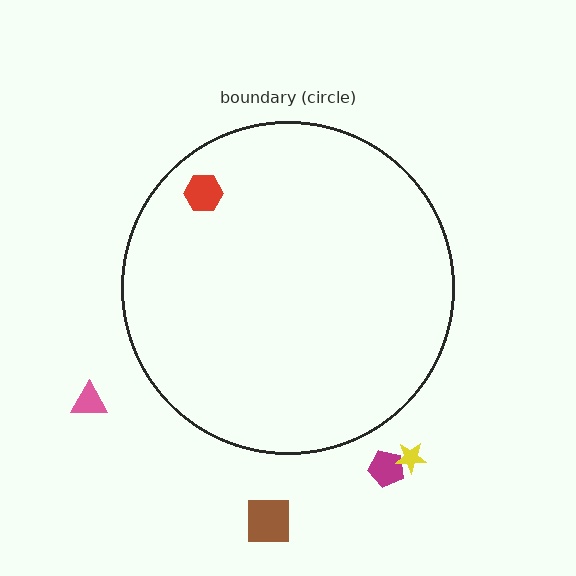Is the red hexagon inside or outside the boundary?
Inside.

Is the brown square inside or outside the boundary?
Outside.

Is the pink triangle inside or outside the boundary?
Outside.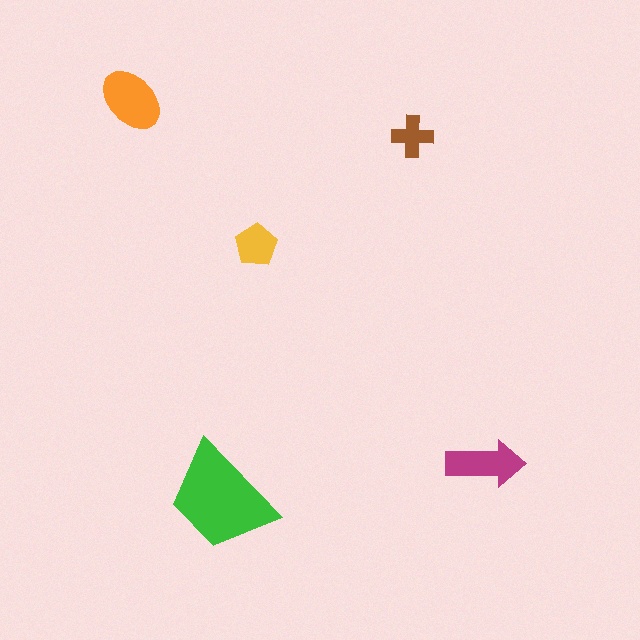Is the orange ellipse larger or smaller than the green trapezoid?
Smaller.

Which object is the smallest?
The brown cross.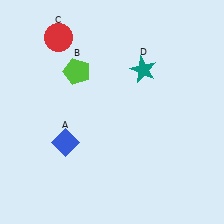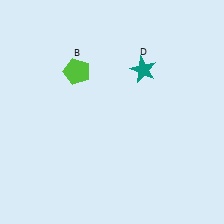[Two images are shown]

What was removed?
The blue diamond (A), the red circle (C) were removed in Image 2.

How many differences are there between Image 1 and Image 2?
There are 2 differences between the two images.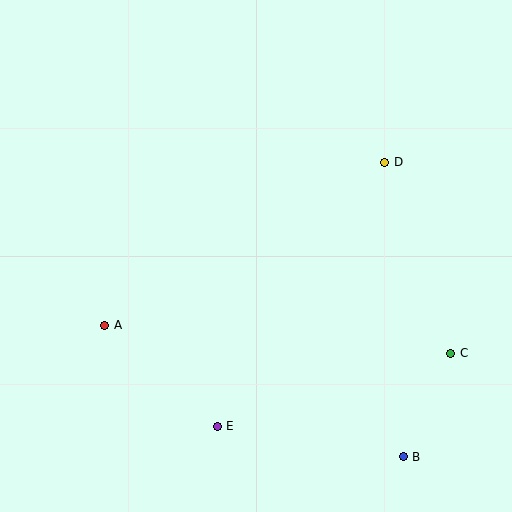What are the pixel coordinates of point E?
Point E is at (217, 426).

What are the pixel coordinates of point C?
Point C is at (451, 353).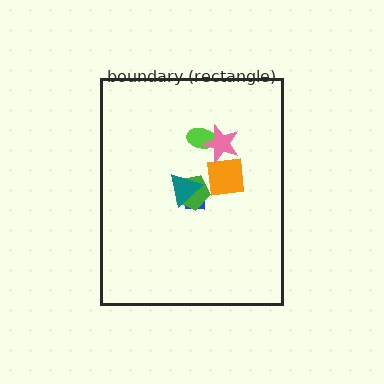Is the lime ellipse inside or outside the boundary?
Inside.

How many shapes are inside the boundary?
6 inside, 0 outside.